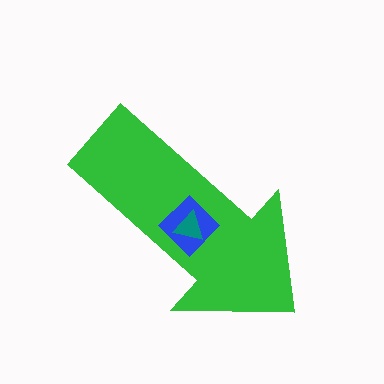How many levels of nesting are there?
3.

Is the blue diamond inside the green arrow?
Yes.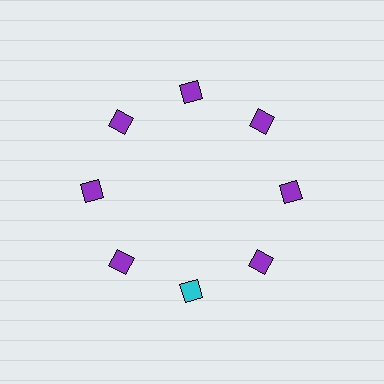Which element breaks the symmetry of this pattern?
The cyan diamond at roughly the 6 o'clock position breaks the symmetry. All other shapes are purple diamonds.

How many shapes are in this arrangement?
There are 8 shapes arranged in a ring pattern.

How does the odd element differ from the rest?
It has a different color: cyan instead of purple.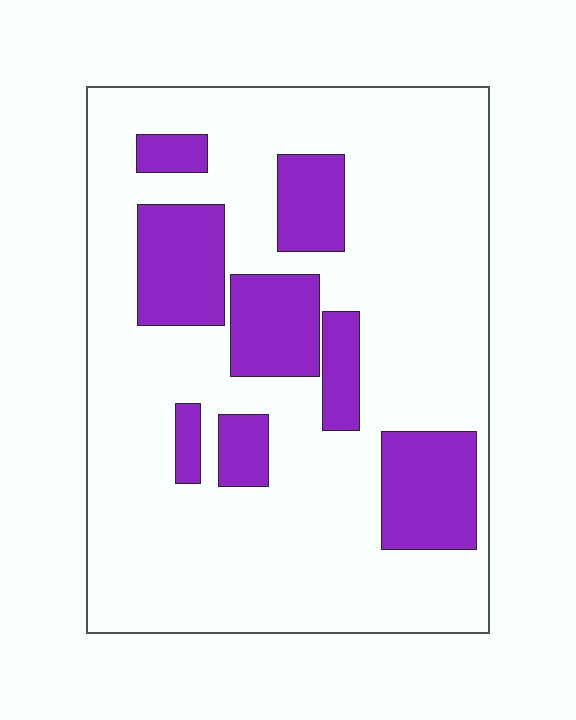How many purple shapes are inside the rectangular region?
8.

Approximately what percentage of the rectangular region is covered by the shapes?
Approximately 25%.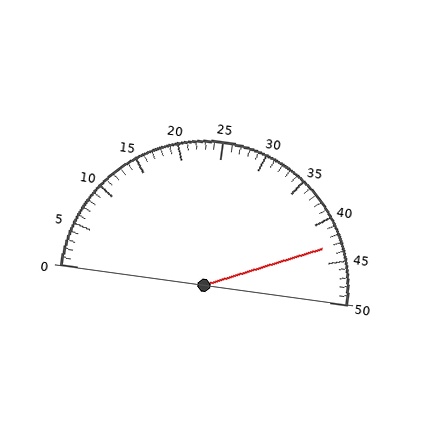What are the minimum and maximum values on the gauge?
The gauge ranges from 0 to 50.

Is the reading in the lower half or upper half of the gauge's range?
The reading is in the upper half of the range (0 to 50).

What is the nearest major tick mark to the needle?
The nearest major tick mark is 45.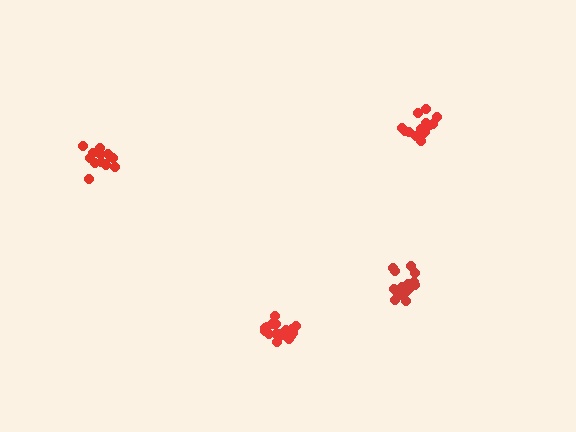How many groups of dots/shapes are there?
There are 4 groups.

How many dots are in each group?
Group 1: 15 dots, Group 2: 19 dots, Group 3: 15 dots, Group 4: 15 dots (64 total).